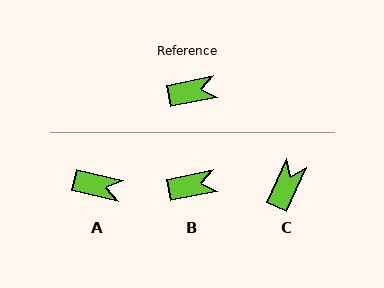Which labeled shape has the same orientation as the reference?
B.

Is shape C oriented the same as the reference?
No, it is off by about 54 degrees.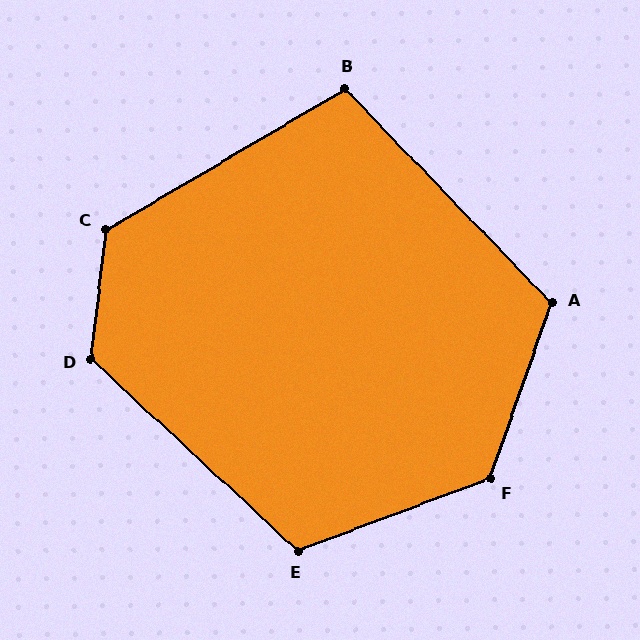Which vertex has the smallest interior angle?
B, at approximately 104 degrees.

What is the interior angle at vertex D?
Approximately 126 degrees (obtuse).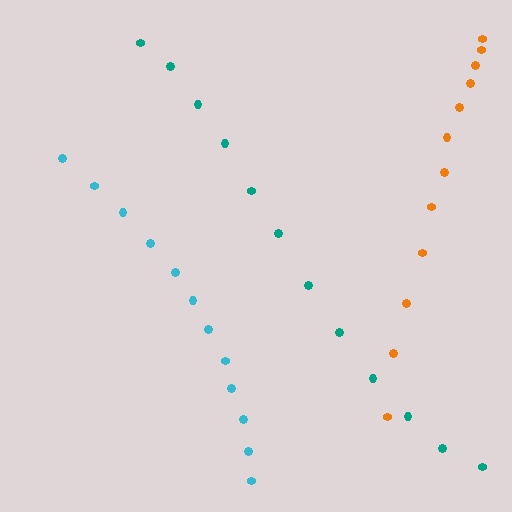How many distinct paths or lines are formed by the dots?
There are 3 distinct paths.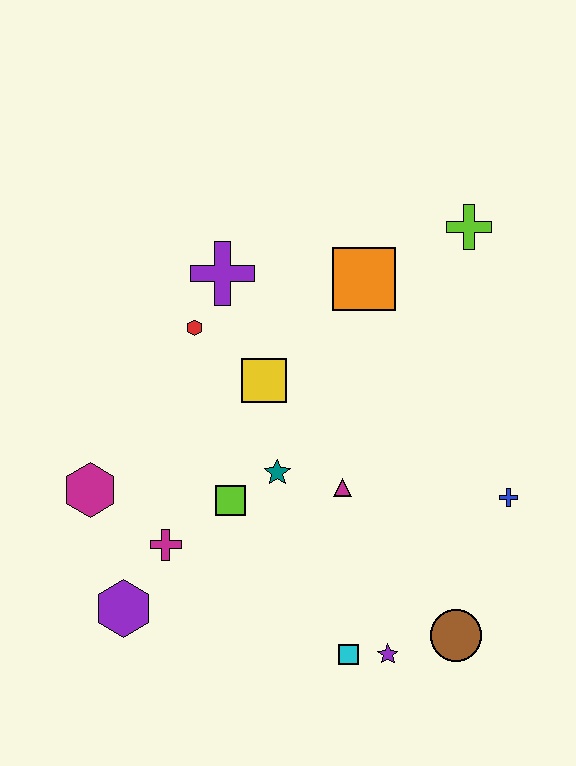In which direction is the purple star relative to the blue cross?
The purple star is below the blue cross.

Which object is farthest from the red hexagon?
The brown circle is farthest from the red hexagon.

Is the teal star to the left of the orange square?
Yes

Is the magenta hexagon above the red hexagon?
No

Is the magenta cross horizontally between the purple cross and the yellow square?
No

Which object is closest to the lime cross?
The orange square is closest to the lime cross.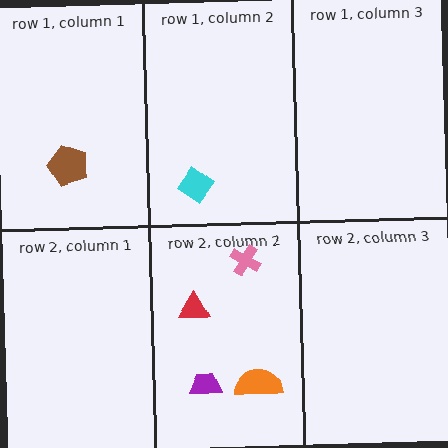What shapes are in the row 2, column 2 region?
The pink cross, the red triangle, the orange semicircle, the purple trapezoid.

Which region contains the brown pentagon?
The row 1, column 1 region.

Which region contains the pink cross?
The row 2, column 2 region.